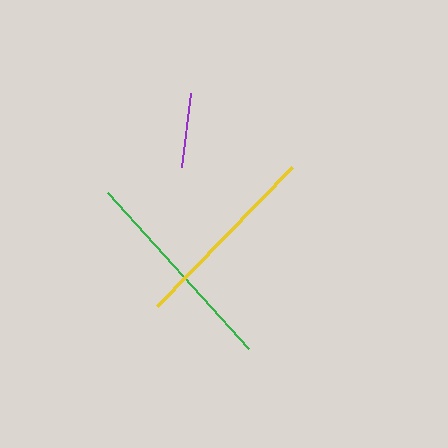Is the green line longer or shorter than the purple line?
The green line is longer than the purple line.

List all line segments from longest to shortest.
From longest to shortest: green, yellow, purple.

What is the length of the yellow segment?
The yellow segment is approximately 193 pixels long.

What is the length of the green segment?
The green segment is approximately 210 pixels long.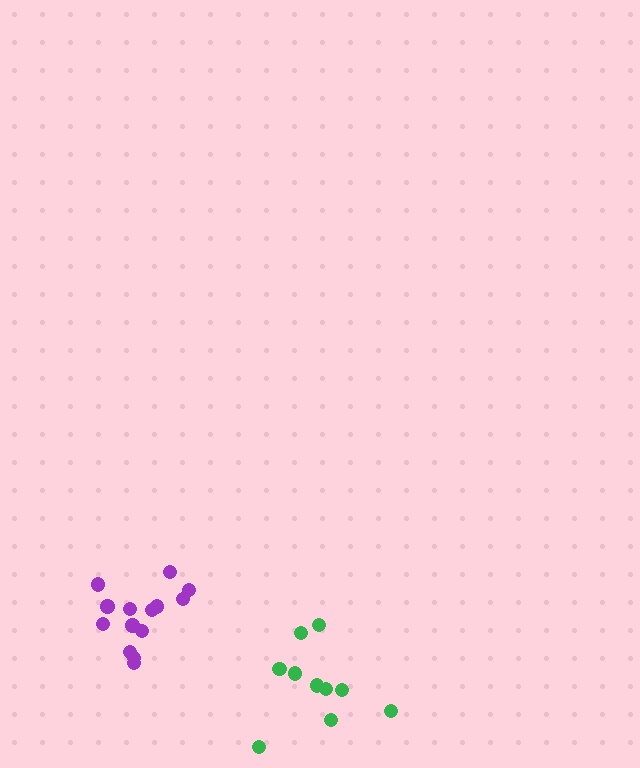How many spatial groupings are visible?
There are 2 spatial groupings.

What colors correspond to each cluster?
The clusters are colored: purple, green.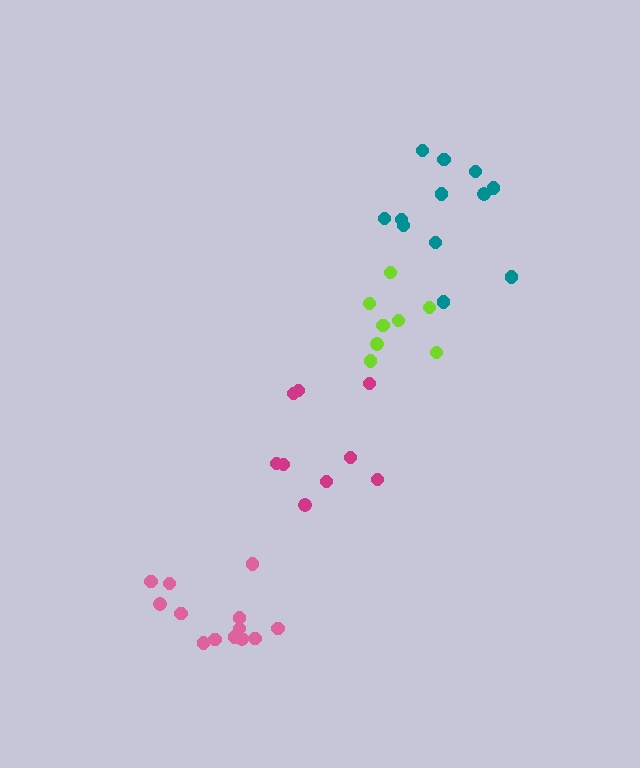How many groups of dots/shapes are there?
There are 4 groups.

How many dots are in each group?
Group 1: 8 dots, Group 2: 9 dots, Group 3: 13 dots, Group 4: 12 dots (42 total).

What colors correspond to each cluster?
The clusters are colored: lime, magenta, pink, teal.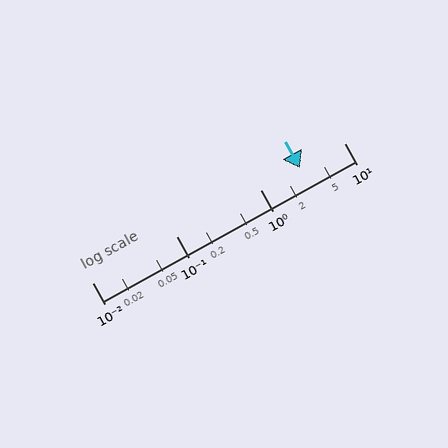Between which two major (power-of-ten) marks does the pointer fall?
The pointer is between 1 and 10.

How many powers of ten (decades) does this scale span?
The scale spans 3 decades, from 0.01 to 10.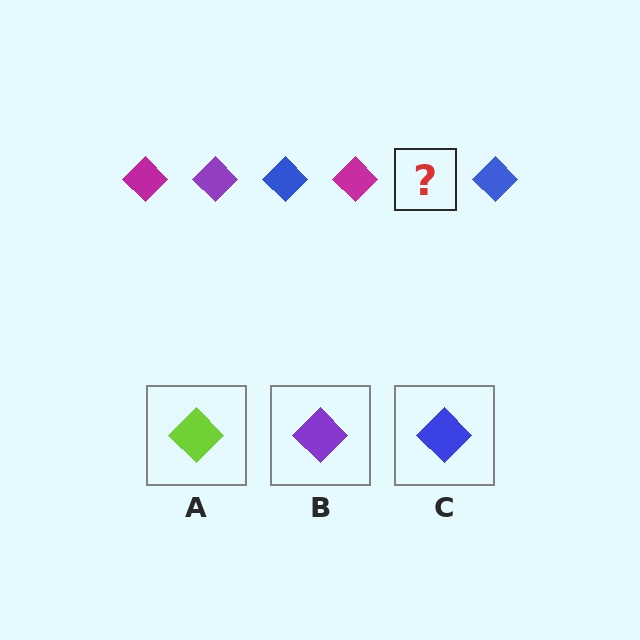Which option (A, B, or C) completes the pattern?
B.